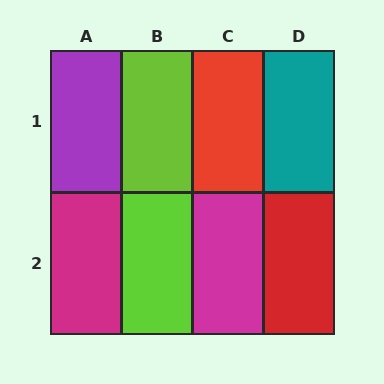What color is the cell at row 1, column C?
Red.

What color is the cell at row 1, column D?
Teal.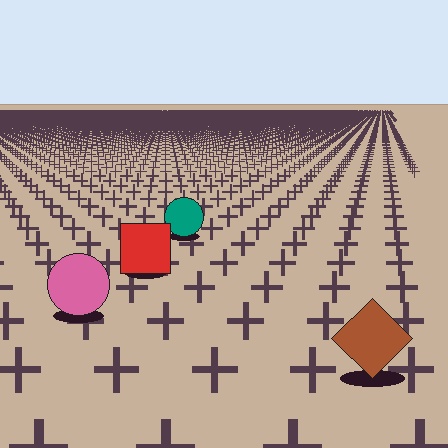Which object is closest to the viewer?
The brown diamond is closest. The texture marks near it are larger and more spread out.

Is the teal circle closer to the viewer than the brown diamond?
No. The brown diamond is closer — you can tell from the texture gradient: the ground texture is coarser near it.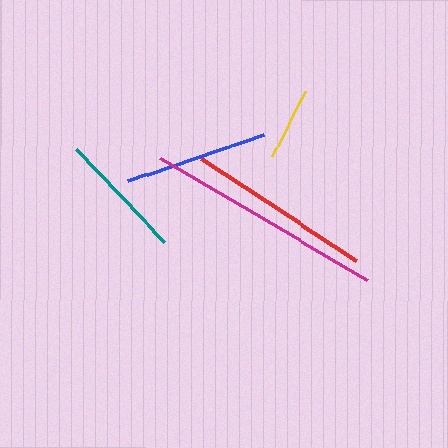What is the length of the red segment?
The red segment is approximately 185 pixels long.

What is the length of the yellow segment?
The yellow segment is approximately 73 pixels long.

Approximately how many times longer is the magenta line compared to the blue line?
The magenta line is approximately 1.7 times the length of the blue line.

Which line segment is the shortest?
The yellow line is the shortest at approximately 73 pixels.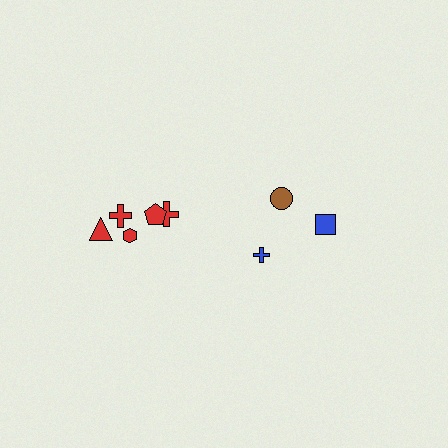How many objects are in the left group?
There are 5 objects.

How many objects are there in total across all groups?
There are 8 objects.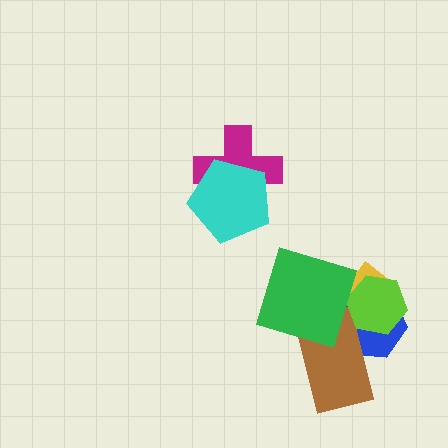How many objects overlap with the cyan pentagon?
1 object overlaps with the cyan pentagon.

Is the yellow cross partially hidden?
Yes, it is partially covered by another shape.